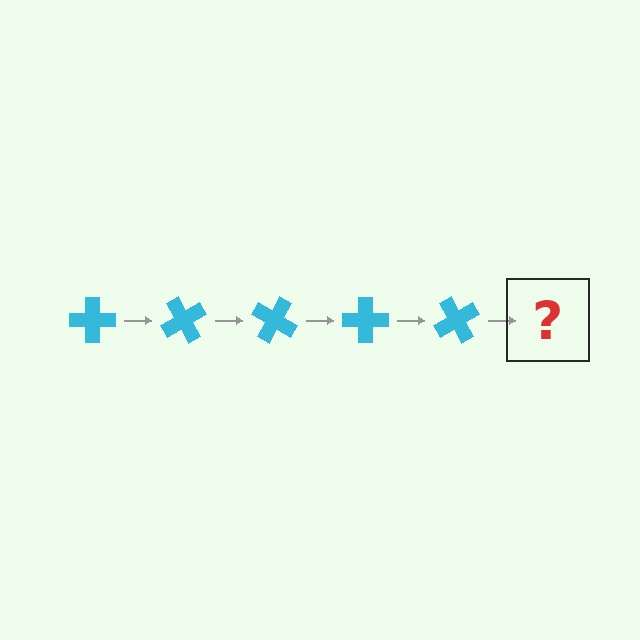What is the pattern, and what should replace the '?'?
The pattern is that the cross rotates 60 degrees each step. The '?' should be a cyan cross rotated 300 degrees.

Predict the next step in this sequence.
The next step is a cyan cross rotated 300 degrees.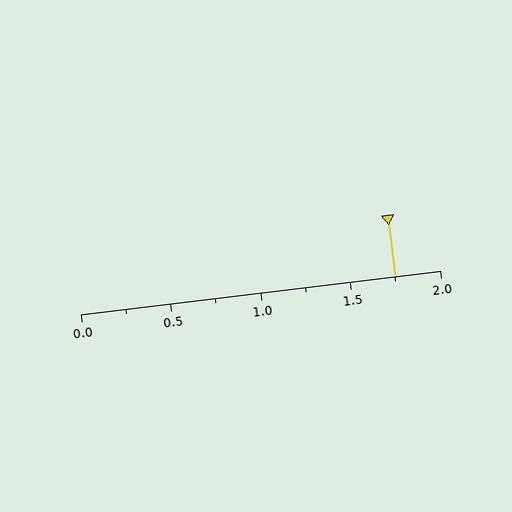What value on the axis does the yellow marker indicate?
The marker indicates approximately 1.75.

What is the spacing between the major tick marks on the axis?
The major ticks are spaced 0.5 apart.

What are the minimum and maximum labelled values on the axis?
The axis runs from 0.0 to 2.0.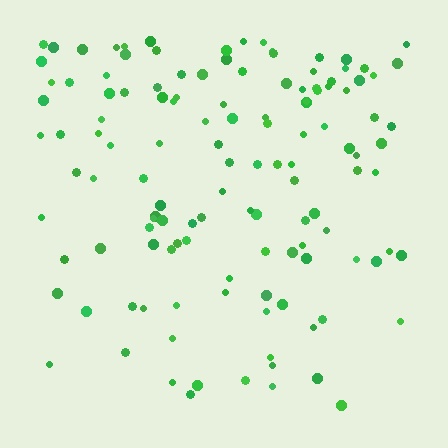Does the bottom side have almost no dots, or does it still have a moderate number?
Still a moderate number, just noticeably fewer than the top.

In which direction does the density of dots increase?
From bottom to top, with the top side densest.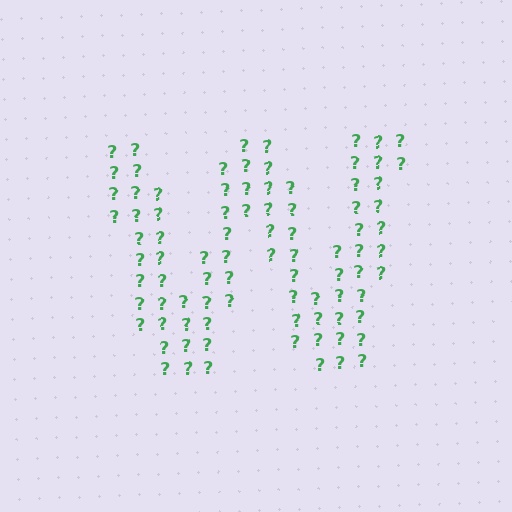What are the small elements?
The small elements are question marks.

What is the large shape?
The large shape is the letter W.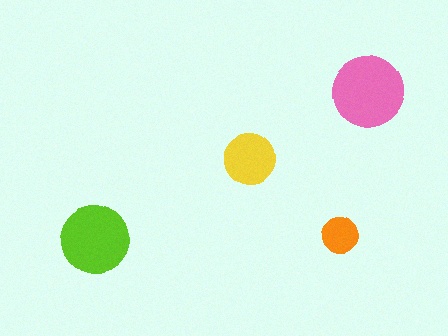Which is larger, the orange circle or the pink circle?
The pink one.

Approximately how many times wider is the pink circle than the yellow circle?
About 1.5 times wider.